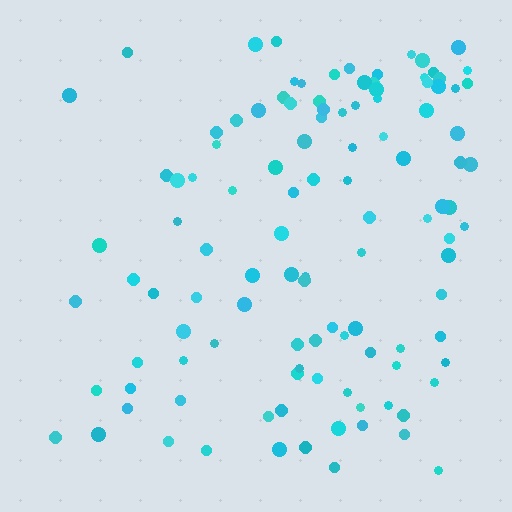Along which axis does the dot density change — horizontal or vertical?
Horizontal.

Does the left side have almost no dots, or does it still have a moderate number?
Still a moderate number, just noticeably fewer than the right.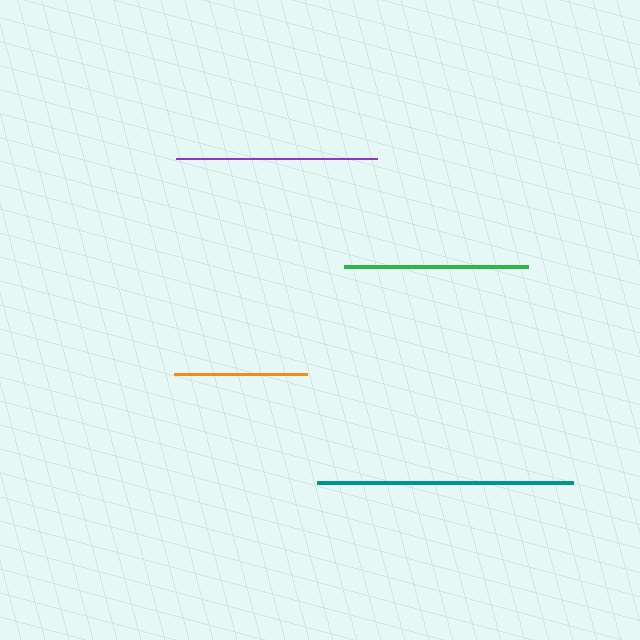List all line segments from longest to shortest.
From longest to shortest: teal, purple, green, orange.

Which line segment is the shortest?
The orange line is the shortest at approximately 134 pixels.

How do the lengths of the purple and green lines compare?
The purple and green lines are approximately the same length.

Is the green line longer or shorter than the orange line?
The green line is longer than the orange line.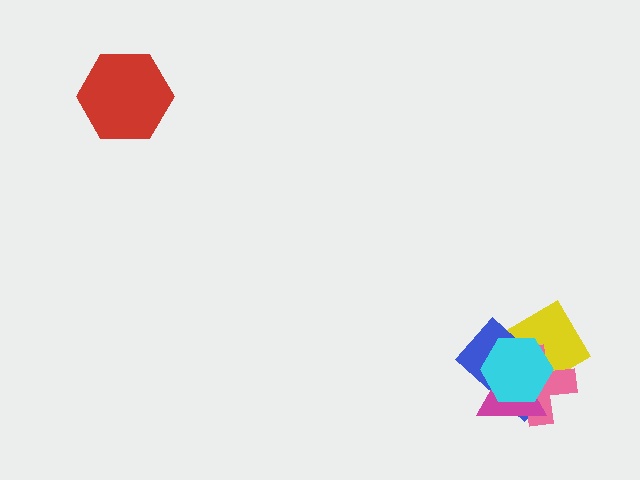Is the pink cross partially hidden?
Yes, it is partially covered by another shape.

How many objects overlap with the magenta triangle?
4 objects overlap with the magenta triangle.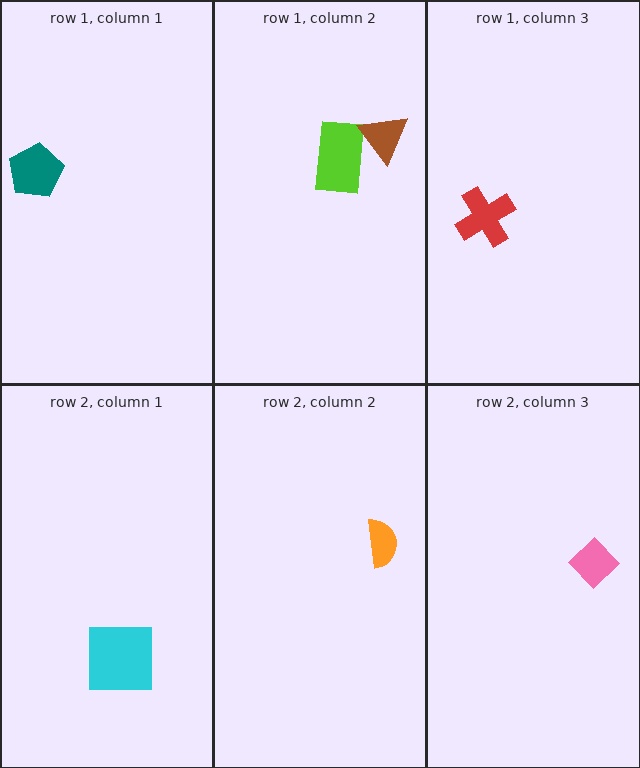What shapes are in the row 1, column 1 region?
The teal pentagon.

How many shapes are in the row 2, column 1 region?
1.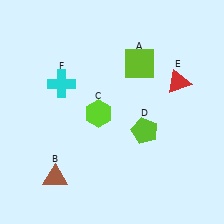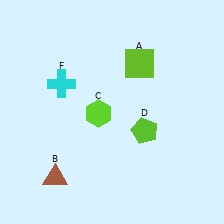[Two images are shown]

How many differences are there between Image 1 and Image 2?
There is 1 difference between the two images.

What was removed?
The red triangle (E) was removed in Image 2.